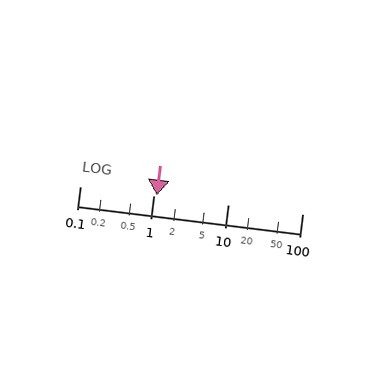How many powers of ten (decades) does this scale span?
The scale spans 3 decades, from 0.1 to 100.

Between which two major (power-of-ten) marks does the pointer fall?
The pointer is between 1 and 10.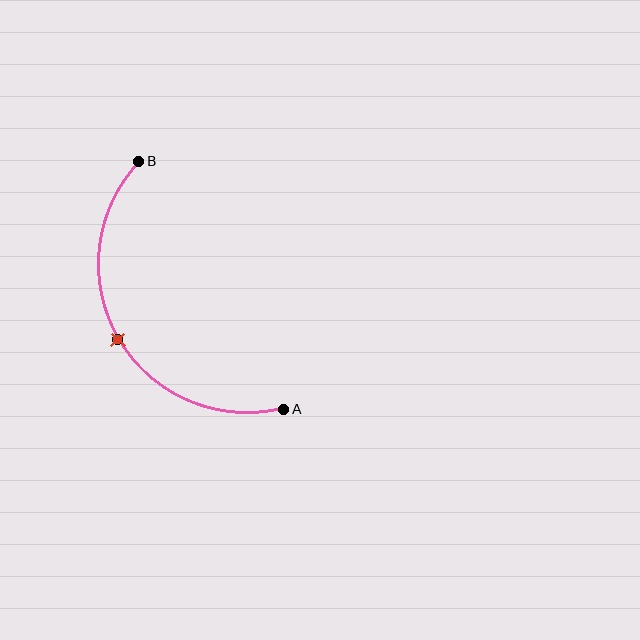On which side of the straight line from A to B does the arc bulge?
The arc bulges to the left of the straight line connecting A and B.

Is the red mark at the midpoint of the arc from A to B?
Yes. The red mark lies on the arc at equal arc-length from both A and B — it is the arc midpoint.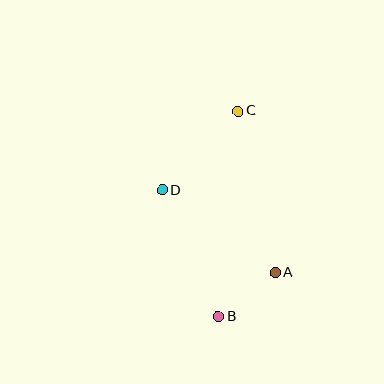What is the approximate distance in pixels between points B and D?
The distance between B and D is approximately 138 pixels.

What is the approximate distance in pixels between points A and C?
The distance between A and C is approximately 165 pixels.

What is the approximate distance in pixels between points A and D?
The distance between A and D is approximately 140 pixels.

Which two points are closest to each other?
Points A and B are closest to each other.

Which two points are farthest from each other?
Points B and C are farthest from each other.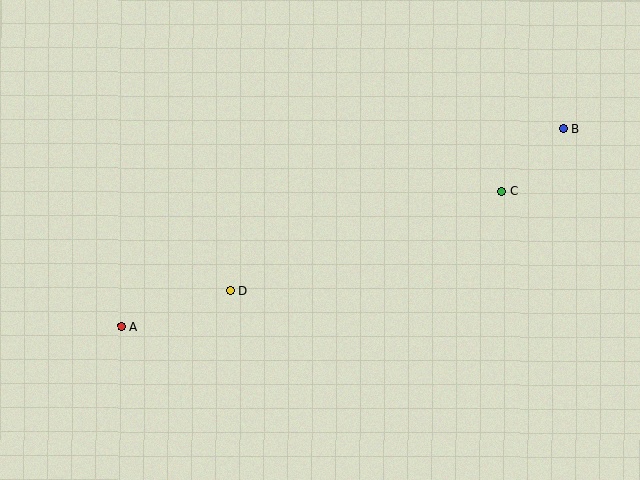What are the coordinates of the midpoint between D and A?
The midpoint between D and A is at (176, 308).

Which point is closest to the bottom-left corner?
Point A is closest to the bottom-left corner.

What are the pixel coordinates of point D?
Point D is at (230, 291).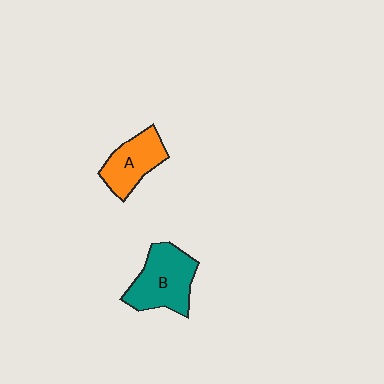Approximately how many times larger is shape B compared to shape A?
Approximately 1.3 times.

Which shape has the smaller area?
Shape A (orange).